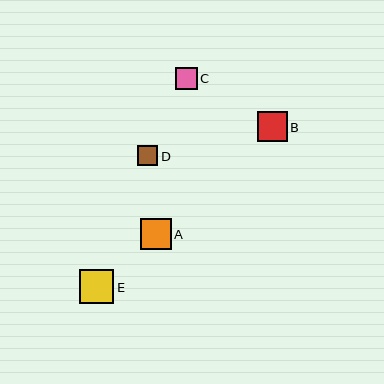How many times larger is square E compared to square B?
Square E is approximately 1.1 times the size of square B.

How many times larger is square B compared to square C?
Square B is approximately 1.3 times the size of square C.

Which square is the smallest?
Square D is the smallest with a size of approximately 20 pixels.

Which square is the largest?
Square E is the largest with a size of approximately 34 pixels.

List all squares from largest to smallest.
From largest to smallest: E, A, B, C, D.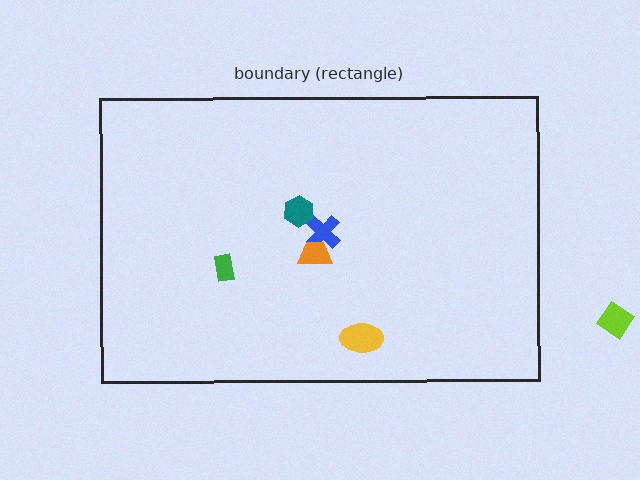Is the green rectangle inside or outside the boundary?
Inside.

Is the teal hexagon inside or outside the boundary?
Inside.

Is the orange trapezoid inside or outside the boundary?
Inside.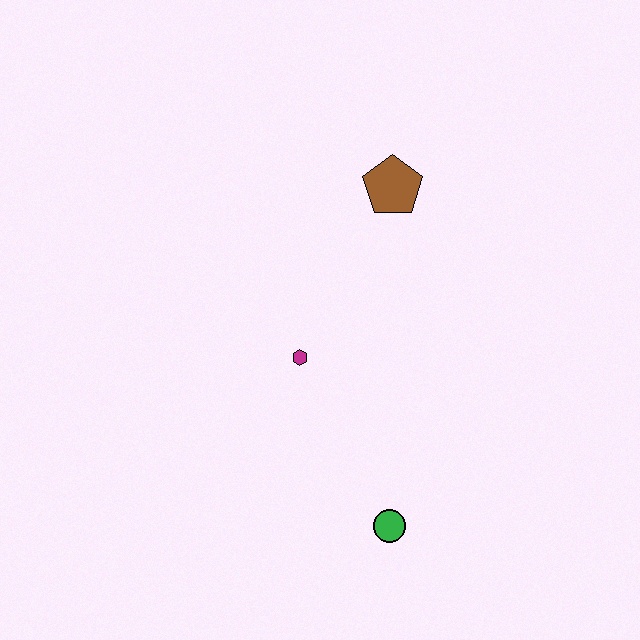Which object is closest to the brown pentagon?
The magenta hexagon is closest to the brown pentagon.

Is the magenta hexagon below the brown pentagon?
Yes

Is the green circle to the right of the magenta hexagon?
Yes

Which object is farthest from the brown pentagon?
The green circle is farthest from the brown pentagon.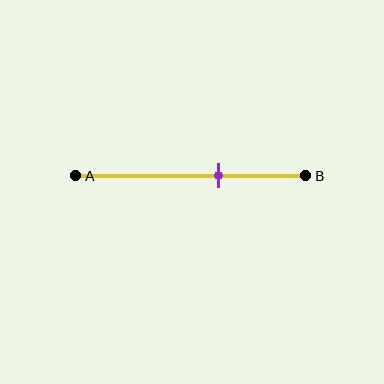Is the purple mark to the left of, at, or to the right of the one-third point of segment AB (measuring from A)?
The purple mark is to the right of the one-third point of segment AB.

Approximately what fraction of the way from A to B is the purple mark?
The purple mark is approximately 60% of the way from A to B.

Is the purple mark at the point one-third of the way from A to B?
No, the mark is at about 60% from A, not at the 33% one-third point.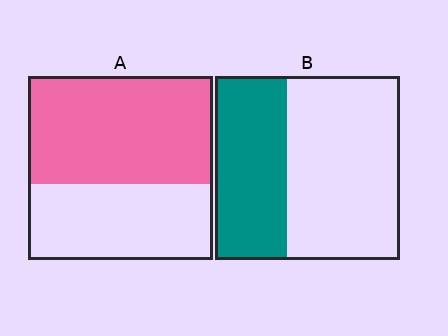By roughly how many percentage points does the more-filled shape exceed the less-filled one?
By roughly 20 percentage points (A over B).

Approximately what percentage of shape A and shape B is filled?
A is approximately 60% and B is approximately 40%.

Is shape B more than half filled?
No.